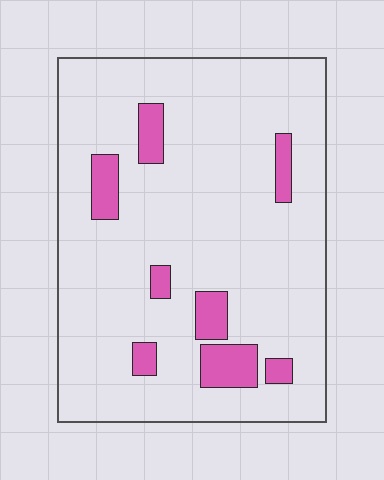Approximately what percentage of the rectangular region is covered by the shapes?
Approximately 10%.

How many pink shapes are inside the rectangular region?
8.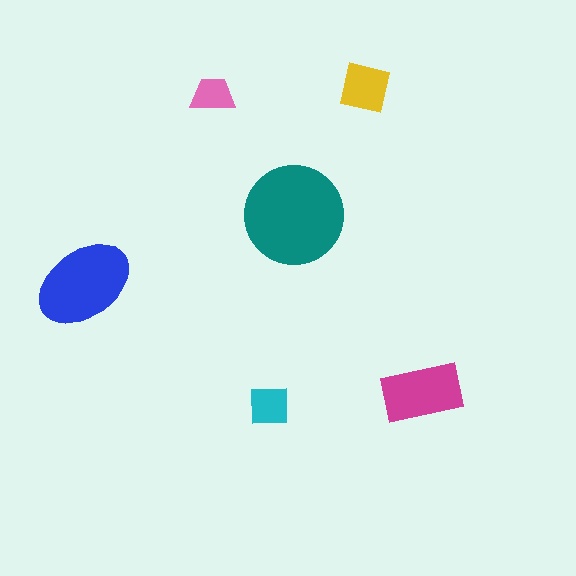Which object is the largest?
The teal circle.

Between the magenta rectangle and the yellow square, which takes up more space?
The magenta rectangle.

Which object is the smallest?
The pink trapezoid.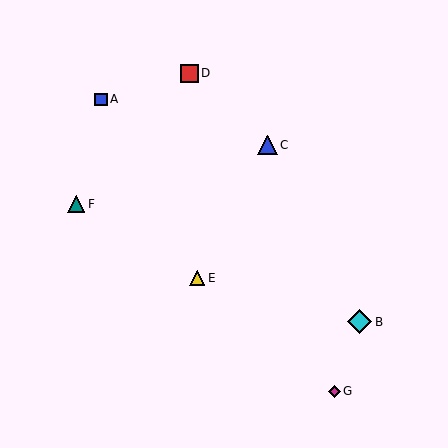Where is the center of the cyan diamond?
The center of the cyan diamond is at (359, 322).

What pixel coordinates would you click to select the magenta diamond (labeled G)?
Click at (334, 391) to select the magenta diamond G.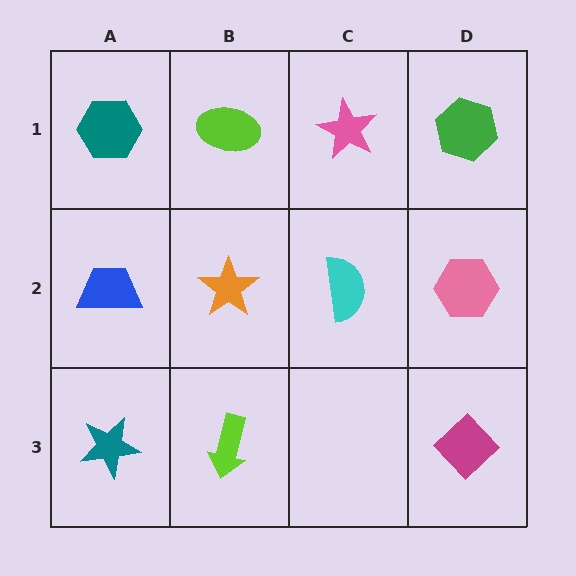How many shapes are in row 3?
3 shapes.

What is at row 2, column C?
A cyan semicircle.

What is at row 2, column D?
A pink hexagon.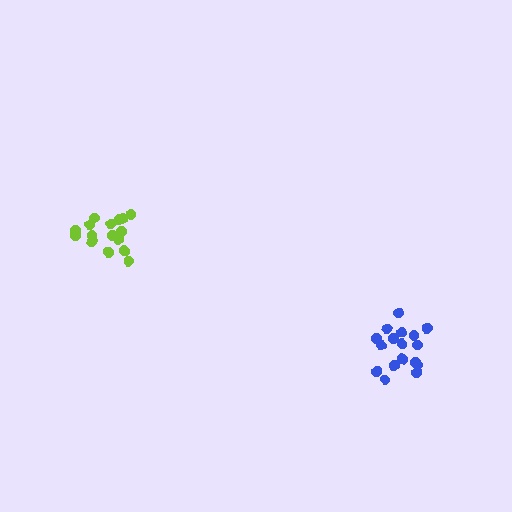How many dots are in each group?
Group 1: 16 dots, Group 2: 17 dots (33 total).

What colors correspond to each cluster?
The clusters are colored: lime, blue.